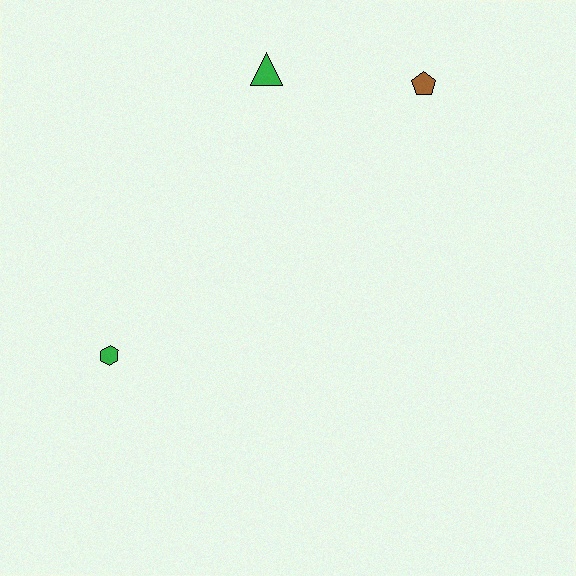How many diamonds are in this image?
There are no diamonds.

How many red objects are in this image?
There are no red objects.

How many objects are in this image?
There are 3 objects.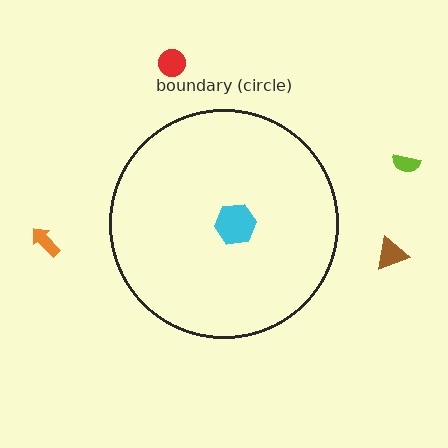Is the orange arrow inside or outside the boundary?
Outside.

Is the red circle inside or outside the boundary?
Outside.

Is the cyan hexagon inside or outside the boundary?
Inside.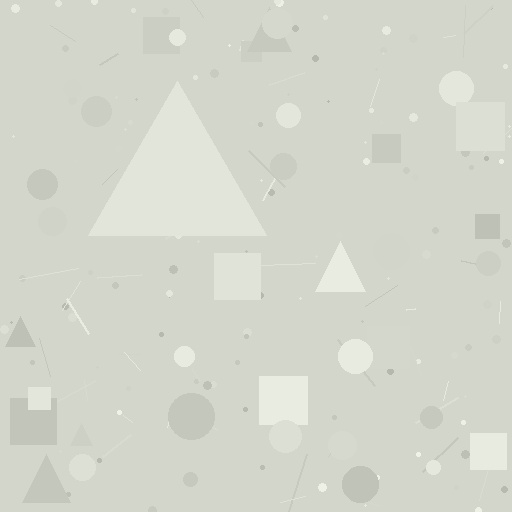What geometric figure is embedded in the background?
A triangle is embedded in the background.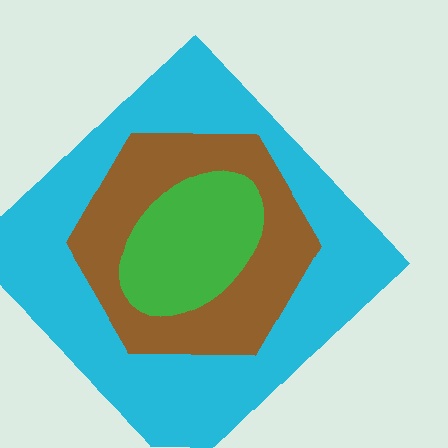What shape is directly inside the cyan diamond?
The brown hexagon.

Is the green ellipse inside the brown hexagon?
Yes.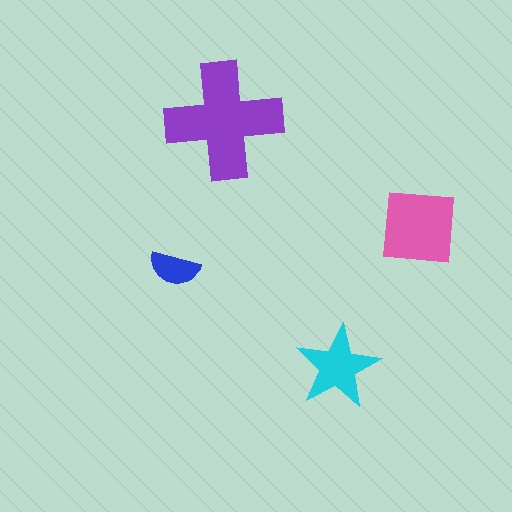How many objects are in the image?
There are 4 objects in the image.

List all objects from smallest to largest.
The blue semicircle, the cyan star, the pink square, the purple cross.